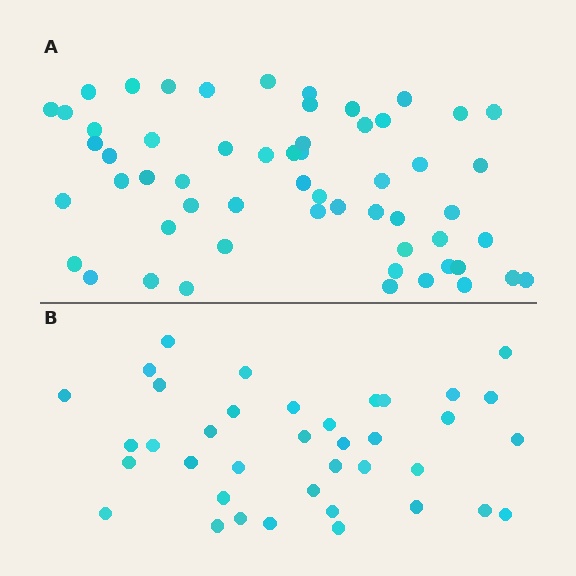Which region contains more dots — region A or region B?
Region A (the top region) has more dots.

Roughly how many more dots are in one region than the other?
Region A has approximately 20 more dots than region B.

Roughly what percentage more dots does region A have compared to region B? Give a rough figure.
About 50% more.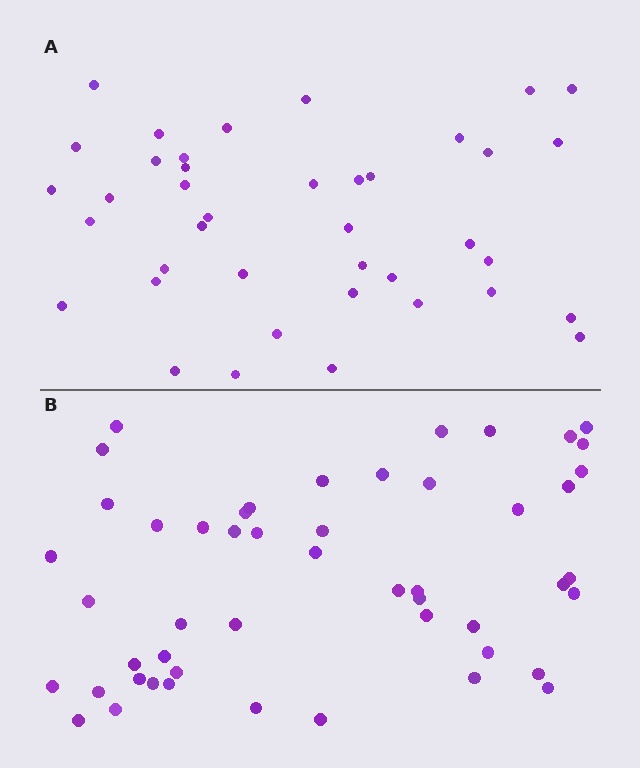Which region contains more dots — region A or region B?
Region B (the bottom region) has more dots.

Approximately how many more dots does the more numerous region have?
Region B has roughly 10 or so more dots than region A.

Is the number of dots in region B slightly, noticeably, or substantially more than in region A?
Region B has noticeably more, but not dramatically so. The ratio is roughly 1.2 to 1.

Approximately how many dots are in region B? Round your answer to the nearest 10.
About 50 dots.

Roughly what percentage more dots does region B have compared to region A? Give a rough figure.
About 25% more.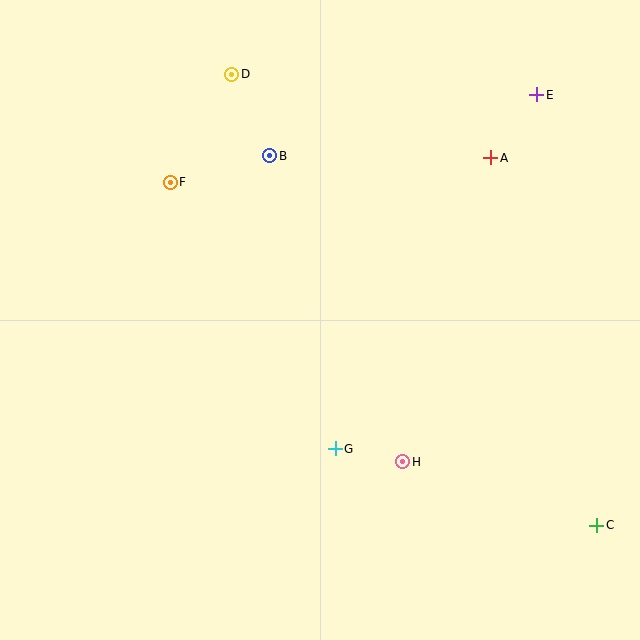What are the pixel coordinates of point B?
Point B is at (270, 156).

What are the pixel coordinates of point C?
Point C is at (597, 525).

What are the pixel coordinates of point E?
Point E is at (537, 95).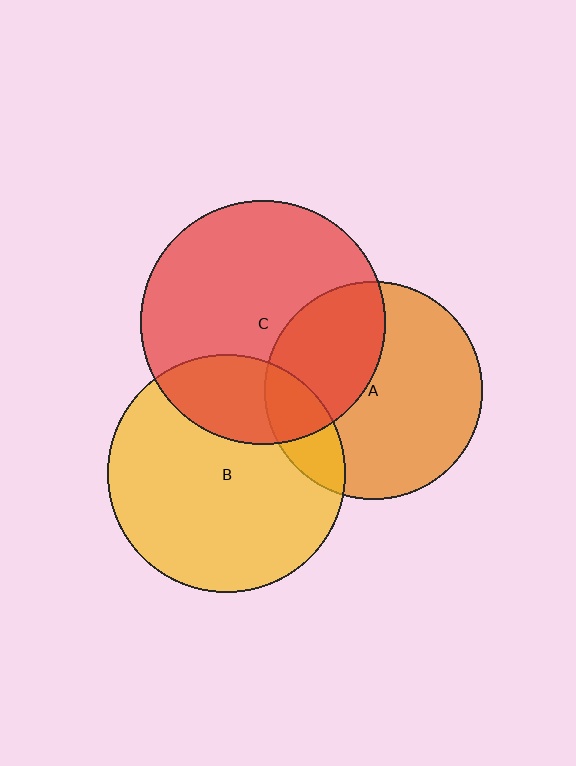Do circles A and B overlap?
Yes.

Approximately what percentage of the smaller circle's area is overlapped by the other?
Approximately 15%.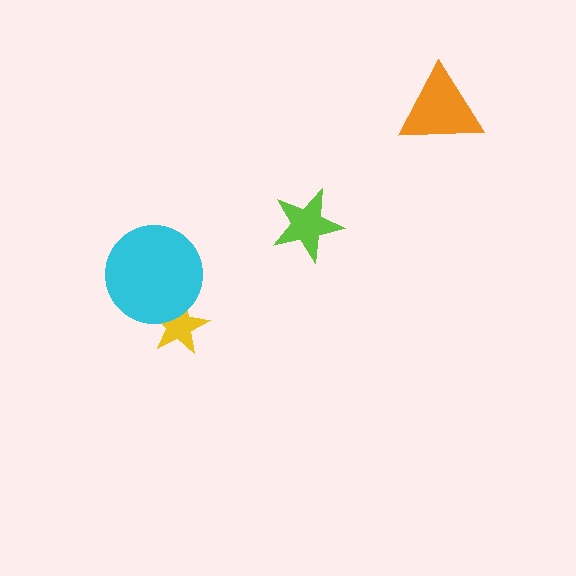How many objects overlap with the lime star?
0 objects overlap with the lime star.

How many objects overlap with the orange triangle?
0 objects overlap with the orange triangle.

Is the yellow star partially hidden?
Yes, it is partially covered by another shape.